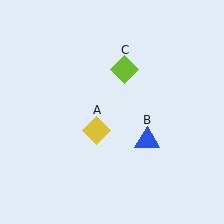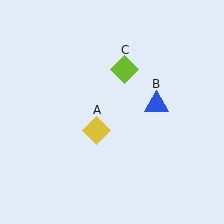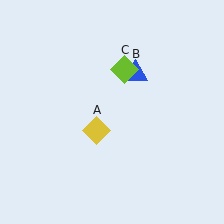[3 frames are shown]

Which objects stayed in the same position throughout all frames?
Yellow diamond (object A) and lime diamond (object C) remained stationary.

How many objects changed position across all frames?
1 object changed position: blue triangle (object B).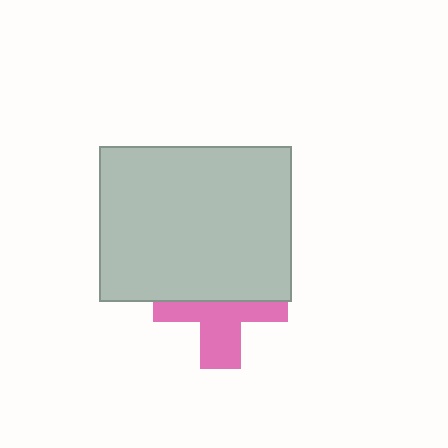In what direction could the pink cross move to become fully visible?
The pink cross could move down. That would shift it out from behind the light gray rectangle entirely.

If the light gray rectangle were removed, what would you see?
You would see the complete pink cross.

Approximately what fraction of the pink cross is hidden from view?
Roughly 50% of the pink cross is hidden behind the light gray rectangle.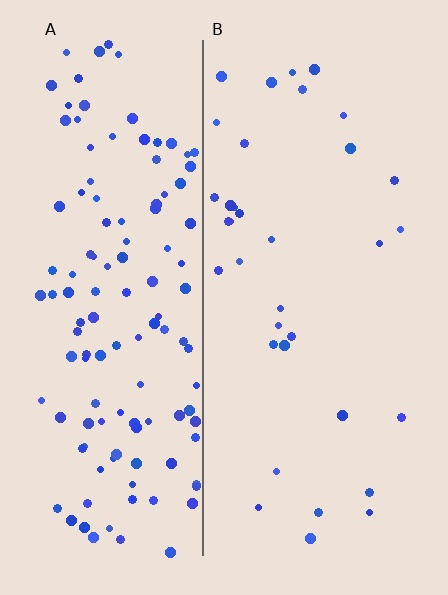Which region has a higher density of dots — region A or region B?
A (the left).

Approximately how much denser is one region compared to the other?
Approximately 3.6× — region A over region B.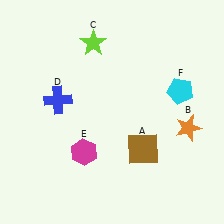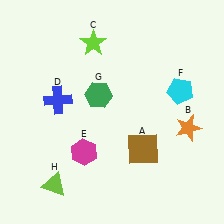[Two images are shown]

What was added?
A green hexagon (G), a lime triangle (H) were added in Image 2.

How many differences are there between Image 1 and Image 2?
There are 2 differences between the two images.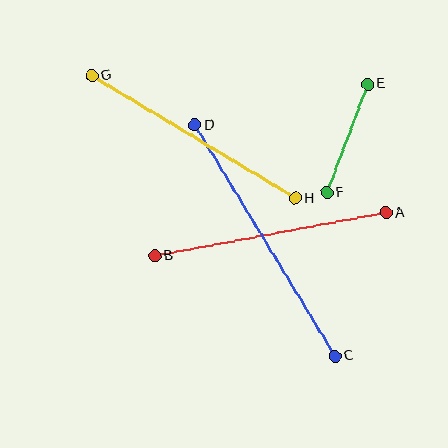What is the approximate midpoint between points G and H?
The midpoint is at approximately (193, 137) pixels.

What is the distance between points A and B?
The distance is approximately 235 pixels.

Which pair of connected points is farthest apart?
Points C and D are farthest apart.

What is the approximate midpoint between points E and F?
The midpoint is at approximately (347, 138) pixels.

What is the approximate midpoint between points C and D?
The midpoint is at approximately (265, 240) pixels.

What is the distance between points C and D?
The distance is approximately 270 pixels.